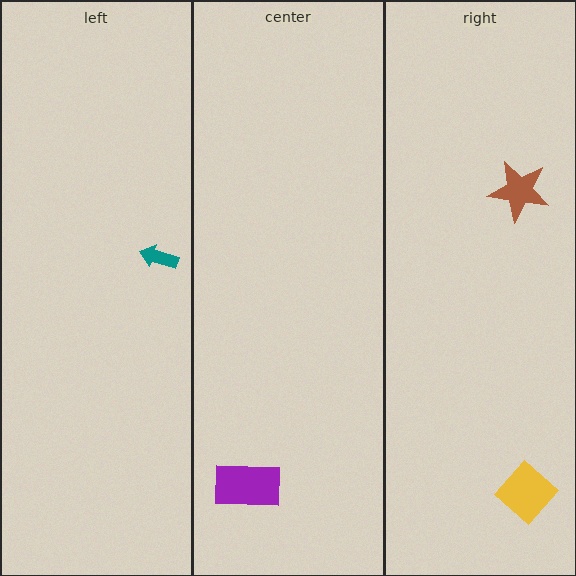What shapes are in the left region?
The teal arrow.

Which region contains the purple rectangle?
The center region.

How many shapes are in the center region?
1.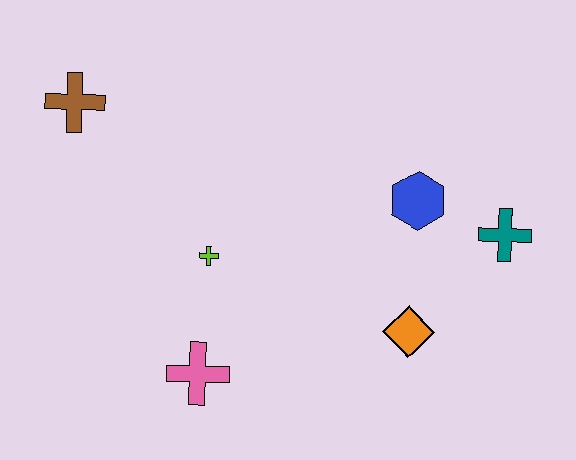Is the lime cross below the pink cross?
No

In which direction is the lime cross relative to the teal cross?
The lime cross is to the left of the teal cross.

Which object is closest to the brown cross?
The lime cross is closest to the brown cross.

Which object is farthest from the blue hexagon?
The brown cross is farthest from the blue hexagon.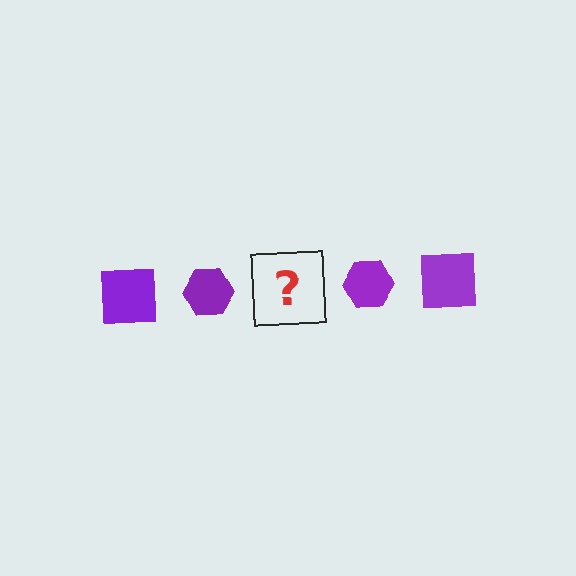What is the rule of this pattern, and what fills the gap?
The rule is that the pattern cycles through square, hexagon shapes in purple. The gap should be filled with a purple square.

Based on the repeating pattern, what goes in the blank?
The blank should be a purple square.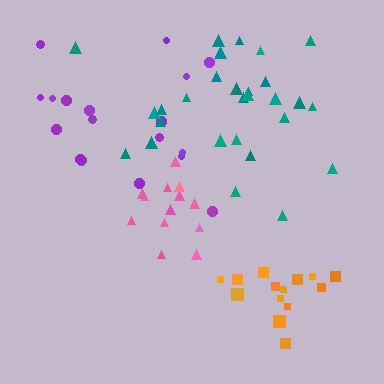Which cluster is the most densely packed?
Pink.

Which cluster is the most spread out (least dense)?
Purple.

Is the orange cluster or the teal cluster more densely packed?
Orange.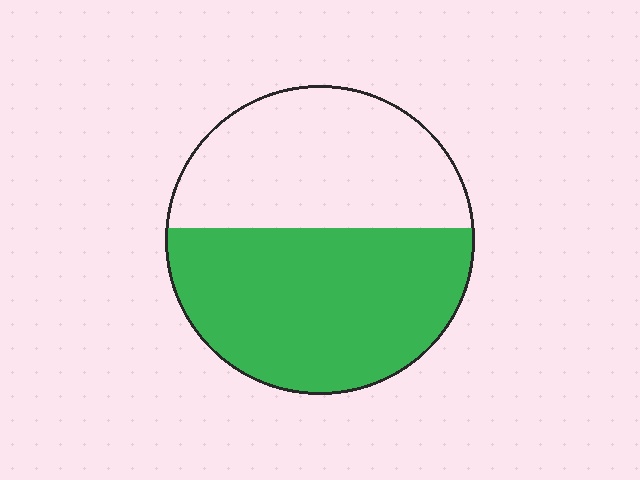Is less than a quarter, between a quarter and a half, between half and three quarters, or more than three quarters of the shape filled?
Between half and three quarters.